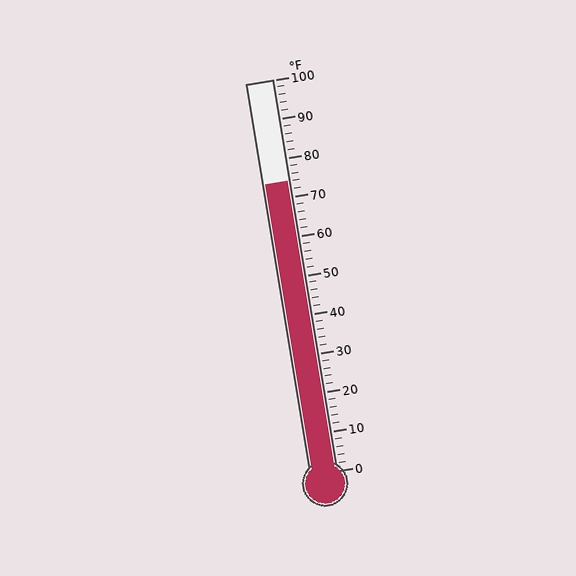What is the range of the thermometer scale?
The thermometer scale ranges from 0°F to 100°F.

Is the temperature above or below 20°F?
The temperature is above 20°F.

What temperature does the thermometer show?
The thermometer shows approximately 74°F.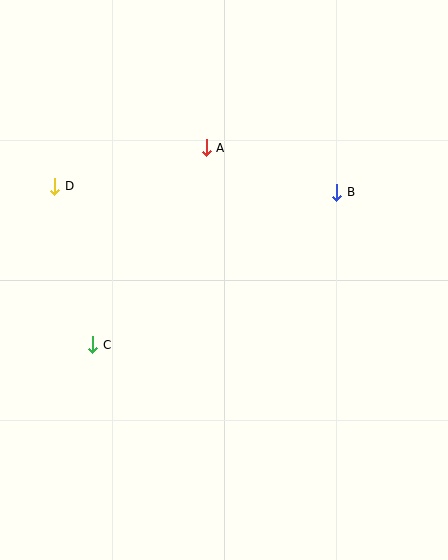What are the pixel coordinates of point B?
Point B is at (337, 192).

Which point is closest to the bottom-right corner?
Point B is closest to the bottom-right corner.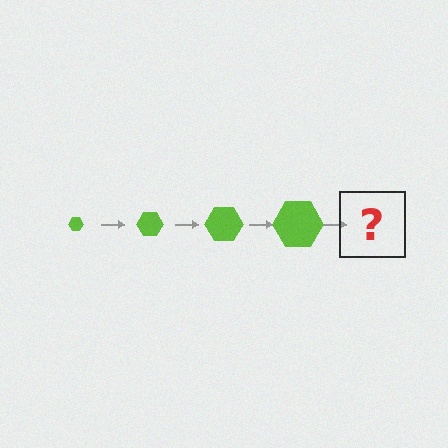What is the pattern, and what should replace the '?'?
The pattern is that the hexagon gets progressively larger each step. The '?' should be a lime hexagon, larger than the previous one.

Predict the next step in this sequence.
The next step is a lime hexagon, larger than the previous one.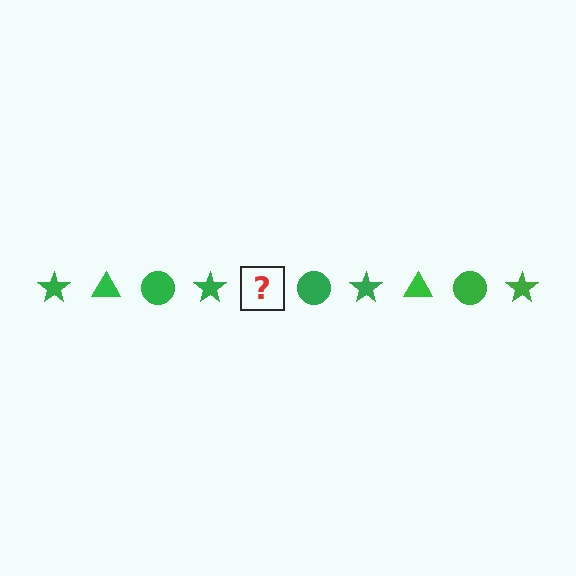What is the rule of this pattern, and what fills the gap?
The rule is that the pattern cycles through star, triangle, circle shapes in green. The gap should be filled with a green triangle.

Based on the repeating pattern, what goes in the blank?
The blank should be a green triangle.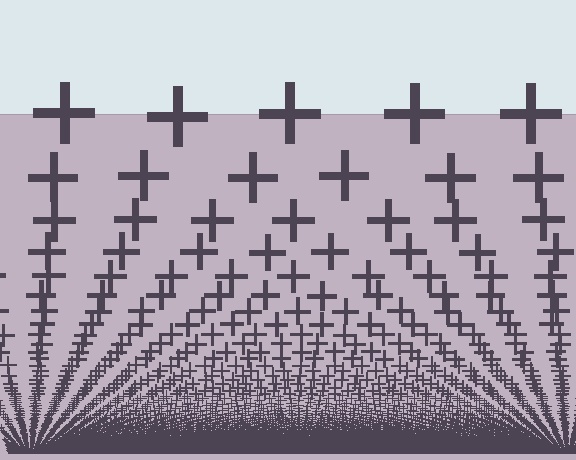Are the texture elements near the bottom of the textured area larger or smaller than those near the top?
Smaller. The gradient is inverted — elements near the bottom are smaller and denser.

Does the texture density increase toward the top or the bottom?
Density increases toward the bottom.